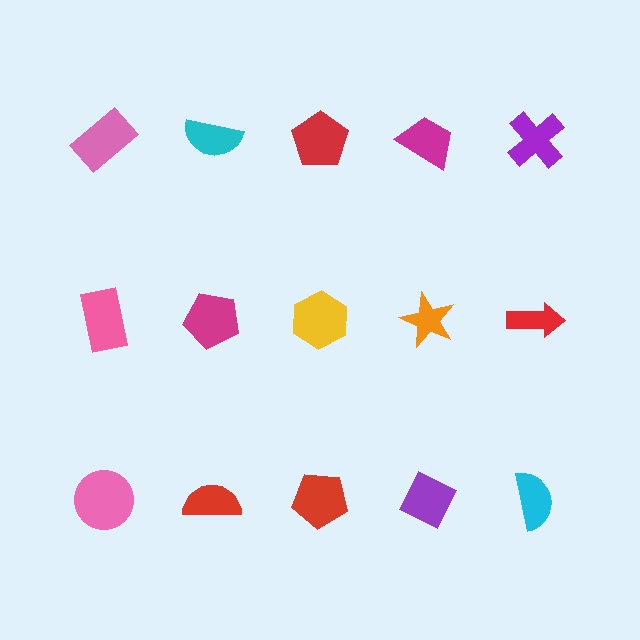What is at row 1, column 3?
A red pentagon.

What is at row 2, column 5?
A red arrow.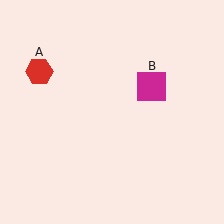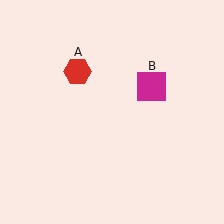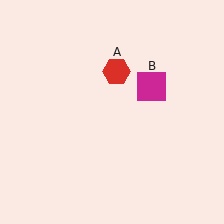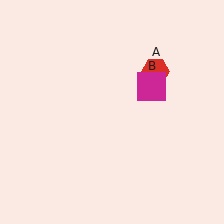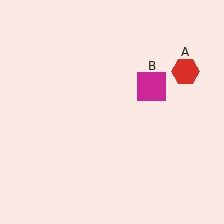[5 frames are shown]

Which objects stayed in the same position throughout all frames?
Magenta square (object B) remained stationary.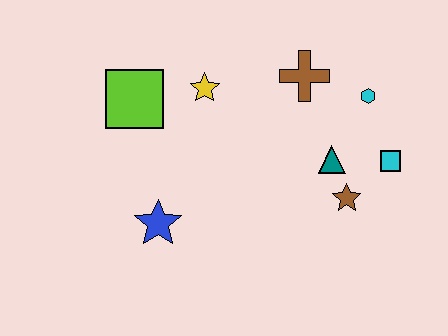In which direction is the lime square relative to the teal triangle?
The lime square is to the left of the teal triangle.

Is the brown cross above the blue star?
Yes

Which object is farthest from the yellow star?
The cyan square is farthest from the yellow star.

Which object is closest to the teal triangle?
The brown star is closest to the teal triangle.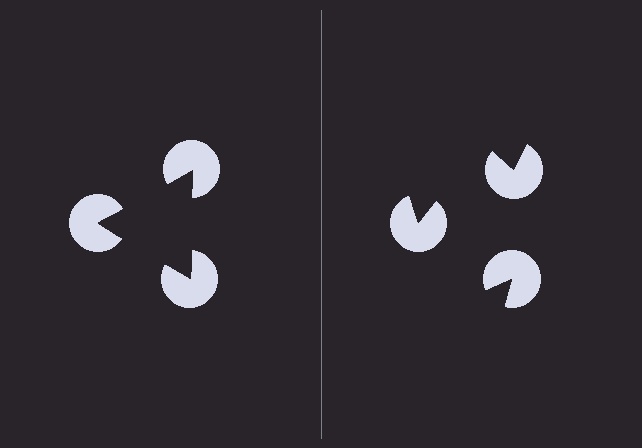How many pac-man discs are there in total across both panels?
6 — 3 on each side.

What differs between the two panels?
The pac-man discs are positioned identically on both sides; only the wedge orientations differ. On the left they align to a triangle; on the right they are misaligned.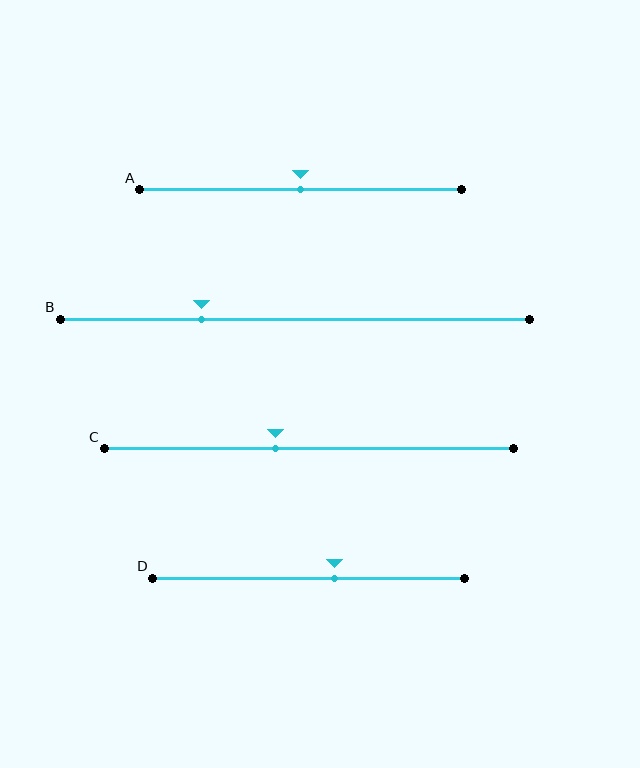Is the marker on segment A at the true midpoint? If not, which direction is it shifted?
Yes, the marker on segment A is at the true midpoint.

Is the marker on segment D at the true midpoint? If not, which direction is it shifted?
No, the marker on segment D is shifted to the right by about 8% of the segment length.